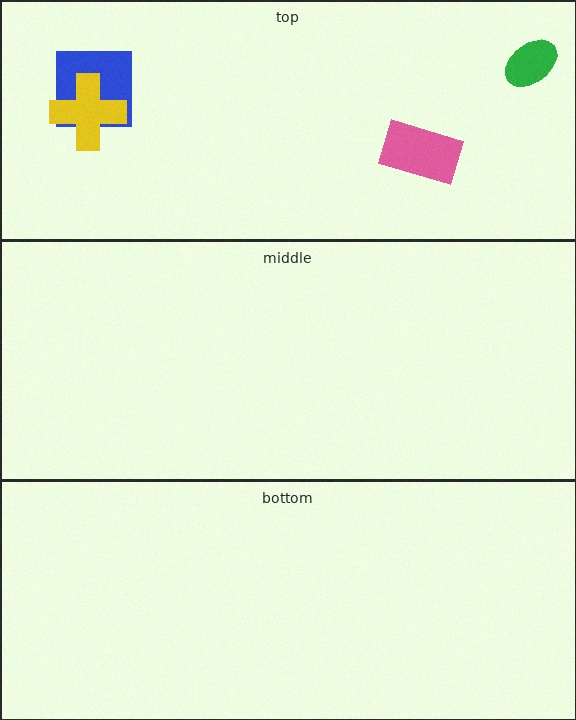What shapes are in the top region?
The blue square, the pink rectangle, the yellow cross, the green ellipse.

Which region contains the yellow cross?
The top region.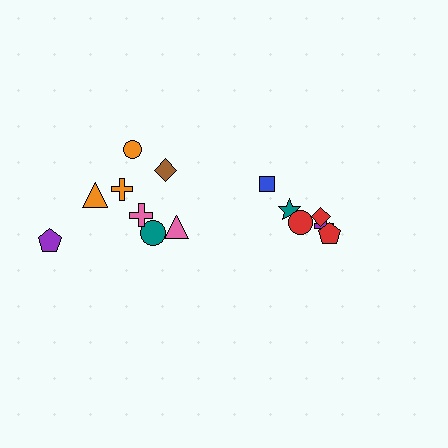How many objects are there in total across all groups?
There are 14 objects.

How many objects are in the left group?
There are 8 objects.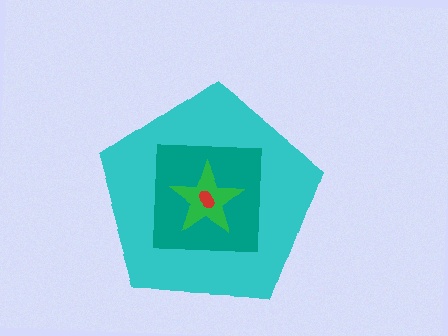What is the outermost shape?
The cyan pentagon.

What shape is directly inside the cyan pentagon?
The teal square.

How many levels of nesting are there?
4.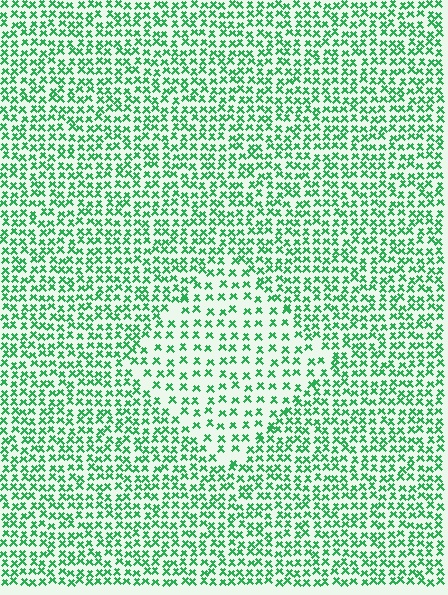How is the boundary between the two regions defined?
The boundary is defined by a change in element density (approximately 1.8x ratio). All elements are the same color, size, and shape.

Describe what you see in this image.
The image contains small green elements arranged at two different densities. A diamond-shaped region is visible where the elements are less densely packed than the surrounding area.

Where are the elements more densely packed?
The elements are more densely packed outside the diamond boundary.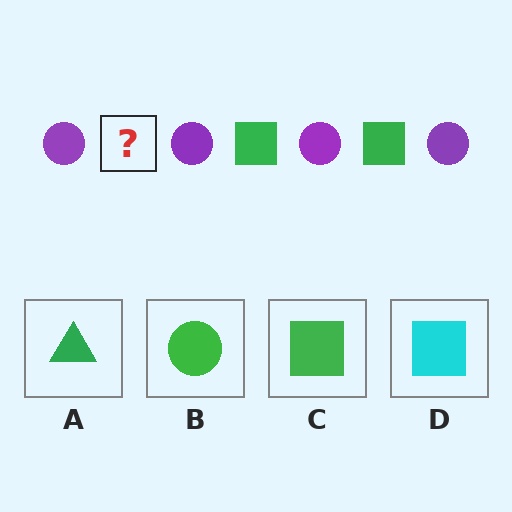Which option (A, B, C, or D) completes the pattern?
C.